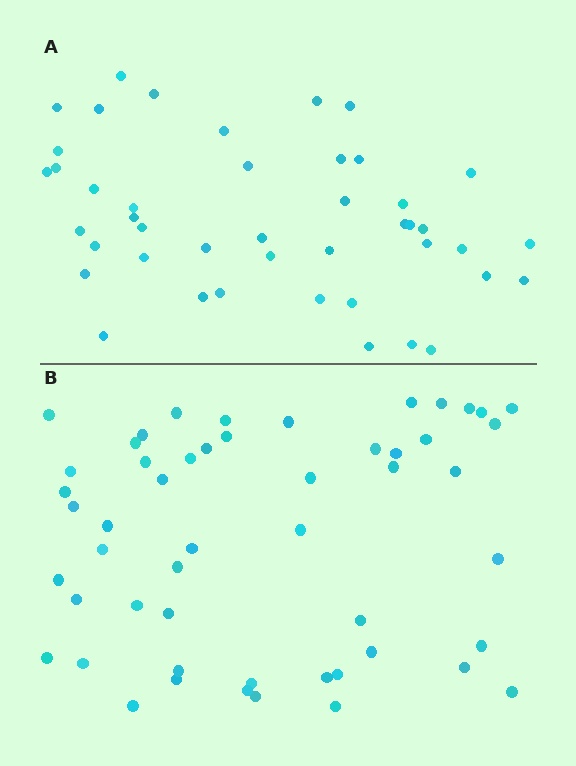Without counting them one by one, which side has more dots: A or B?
Region B (the bottom region) has more dots.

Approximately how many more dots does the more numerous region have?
Region B has roughly 8 or so more dots than region A.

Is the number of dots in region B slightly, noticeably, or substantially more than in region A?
Region B has only slightly more — the two regions are fairly close. The ratio is roughly 1.2 to 1.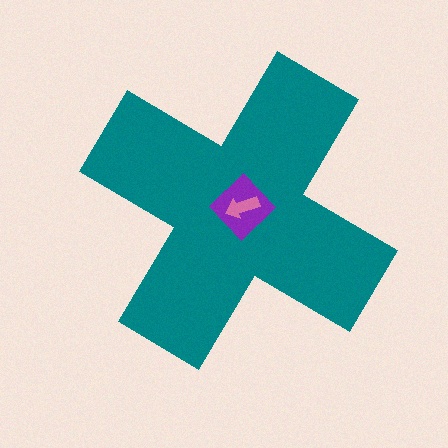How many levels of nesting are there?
3.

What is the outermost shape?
The teal cross.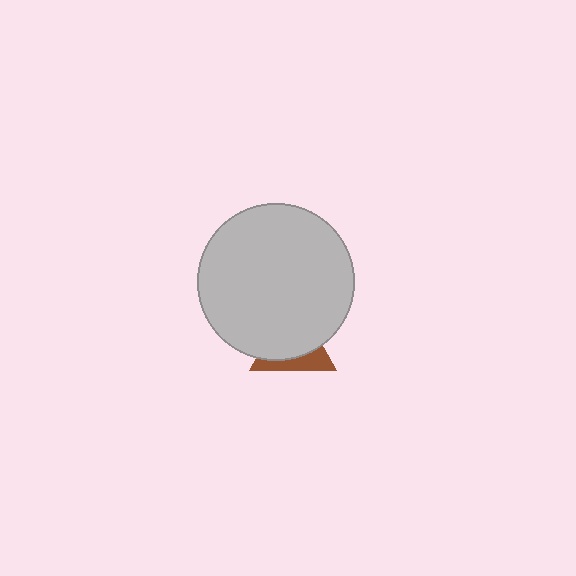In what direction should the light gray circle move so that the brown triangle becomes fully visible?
The light gray circle should move up. That is the shortest direction to clear the overlap and leave the brown triangle fully visible.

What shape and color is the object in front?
The object in front is a light gray circle.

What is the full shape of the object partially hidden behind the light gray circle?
The partially hidden object is a brown triangle.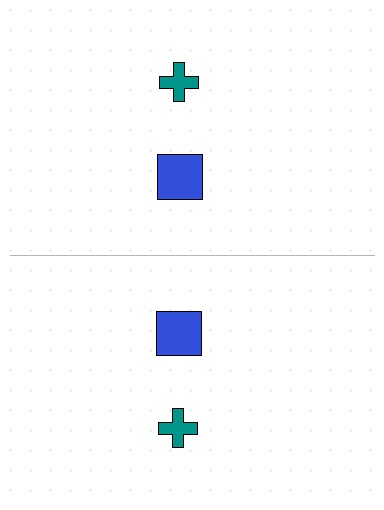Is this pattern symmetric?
Yes, this pattern has bilateral (reflection) symmetry.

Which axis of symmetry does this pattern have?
The pattern has a horizontal axis of symmetry running through the center of the image.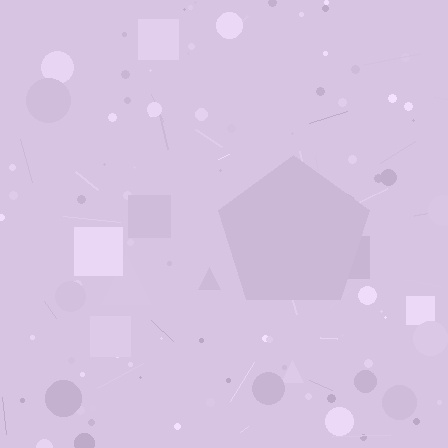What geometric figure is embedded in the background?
A pentagon is embedded in the background.